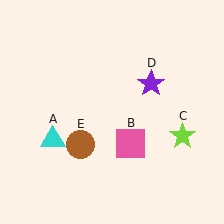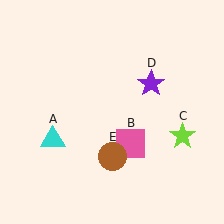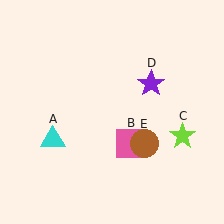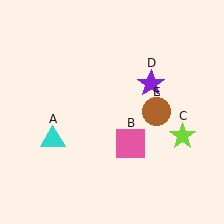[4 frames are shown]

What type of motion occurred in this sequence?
The brown circle (object E) rotated counterclockwise around the center of the scene.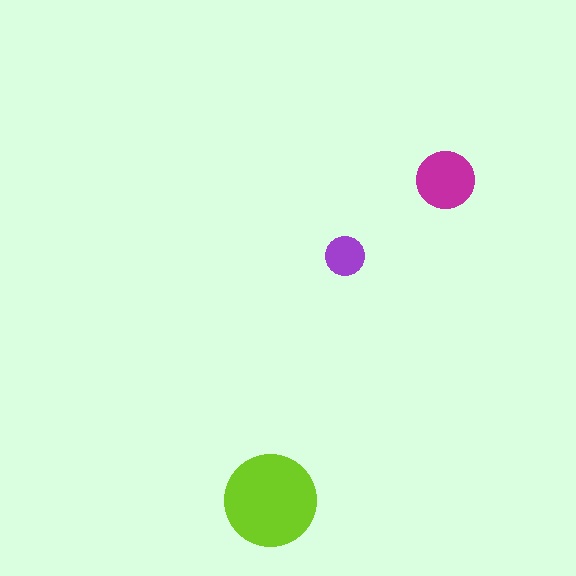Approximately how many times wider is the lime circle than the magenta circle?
About 1.5 times wider.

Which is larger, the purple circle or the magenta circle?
The magenta one.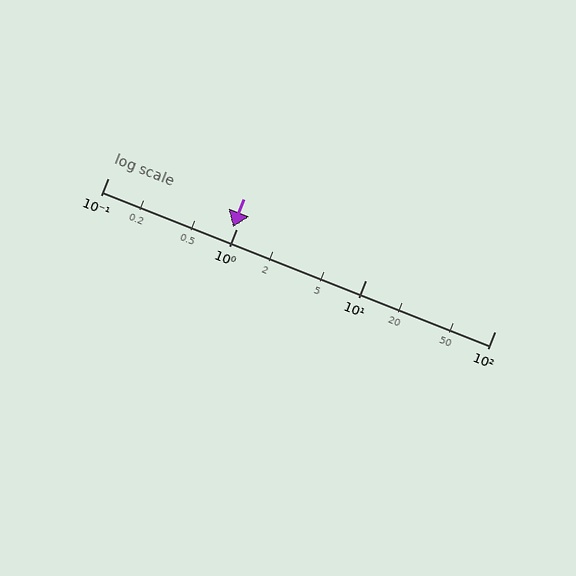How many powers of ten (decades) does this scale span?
The scale spans 3 decades, from 0.1 to 100.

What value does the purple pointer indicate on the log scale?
The pointer indicates approximately 0.94.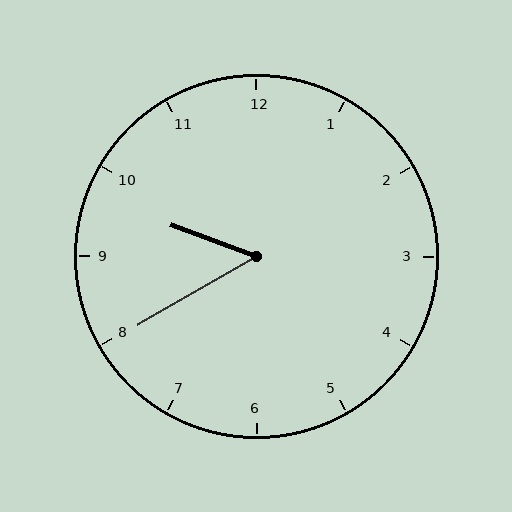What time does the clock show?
9:40.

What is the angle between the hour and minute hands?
Approximately 50 degrees.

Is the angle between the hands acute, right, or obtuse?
It is acute.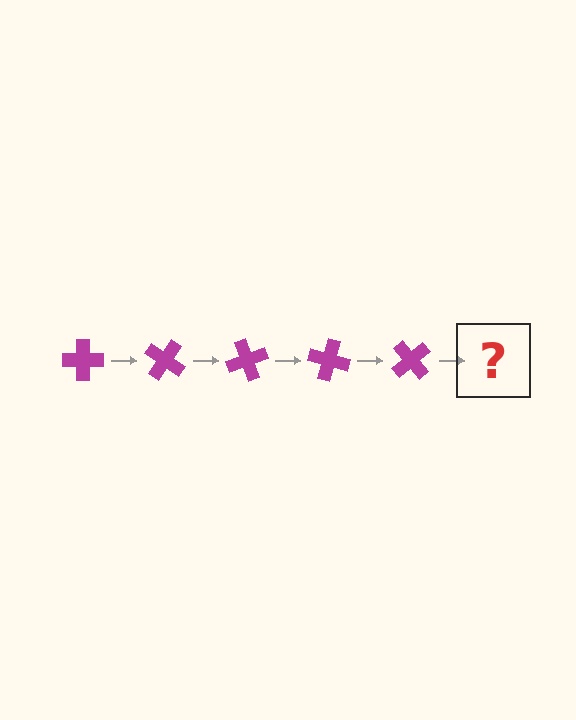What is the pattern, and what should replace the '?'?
The pattern is that the cross rotates 35 degrees each step. The '?' should be a magenta cross rotated 175 degrees.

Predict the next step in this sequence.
The next step is a magenta cross rotated 175 degrees.